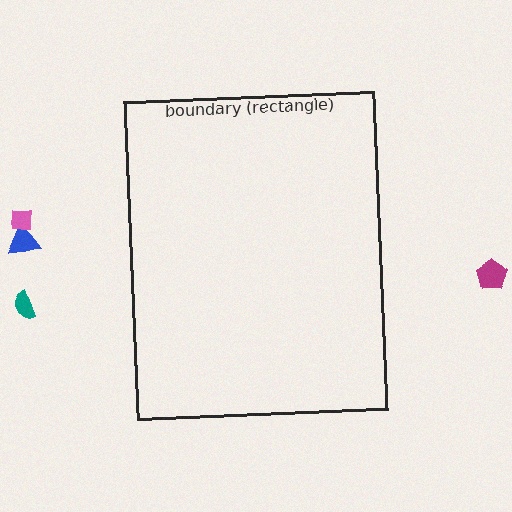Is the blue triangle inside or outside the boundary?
Outside.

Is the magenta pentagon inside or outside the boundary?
Outside.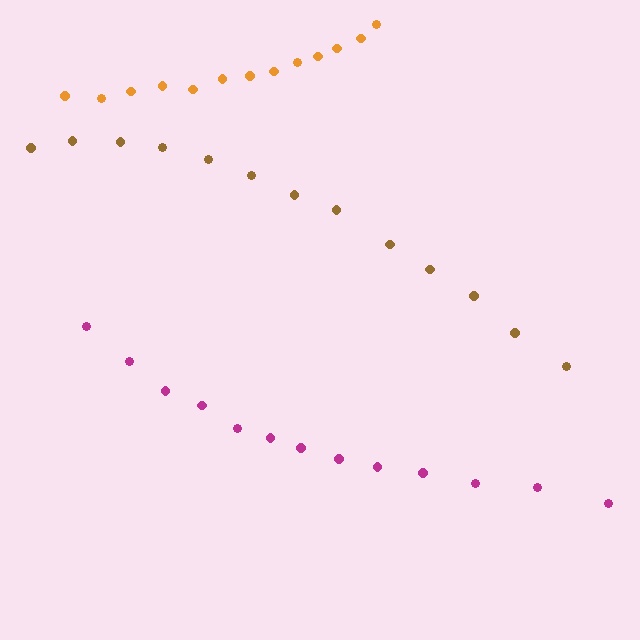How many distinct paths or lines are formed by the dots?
There are 3 distinct paths.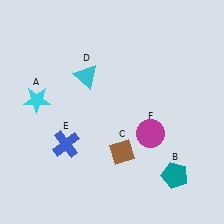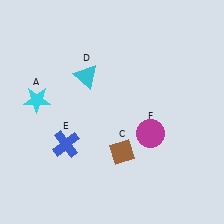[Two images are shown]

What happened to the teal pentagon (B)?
The teal pentagon (B) was removed in Image 2. It was in the bottom-right area of Image 1.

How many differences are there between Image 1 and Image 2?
There is 1 difference between the two images.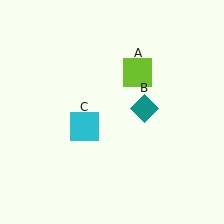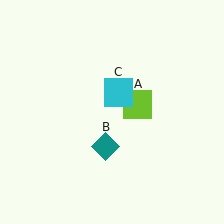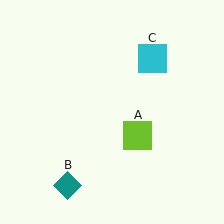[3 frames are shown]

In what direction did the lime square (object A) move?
The lime square (object A) moved down.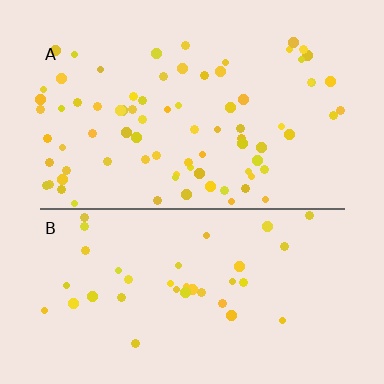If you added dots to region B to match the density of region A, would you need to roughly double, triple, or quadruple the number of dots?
Approximately double.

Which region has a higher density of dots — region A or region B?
A (the top).